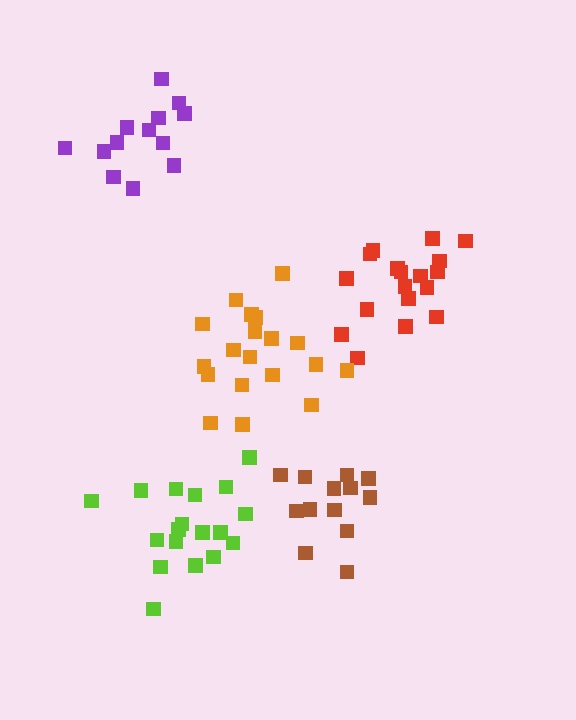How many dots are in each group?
Group 1: 18 dots, Group 2: 18 dots, Group 3: 13 dots, Group 4: 13 dots, Group 5: 19 dots (81 total).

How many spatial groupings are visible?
There are 5 spatial groupings.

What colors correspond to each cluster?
The clusters are colored: lime, red, purple, brown, orange.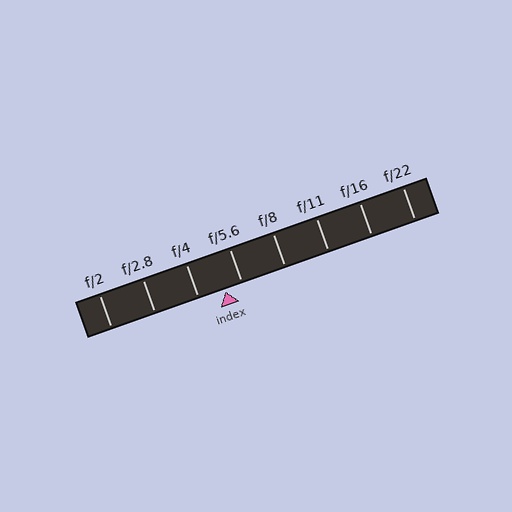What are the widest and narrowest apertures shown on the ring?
The widest aperture shown is f/2 and the narrowest is f/22.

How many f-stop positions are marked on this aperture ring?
There are 8 f-stop positions marked.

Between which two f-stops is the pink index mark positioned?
The index mark is between f/4 and f/5.6.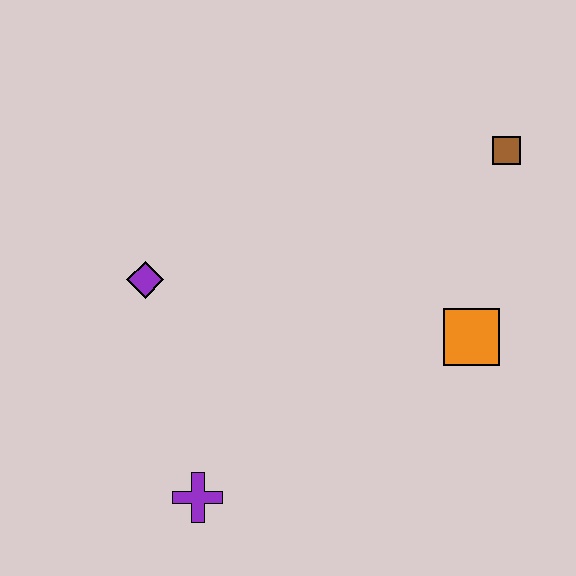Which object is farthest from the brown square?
The purple cross is farthest from the brown square.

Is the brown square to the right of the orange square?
Yes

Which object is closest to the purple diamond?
The purple cross is closest to the purple diamond.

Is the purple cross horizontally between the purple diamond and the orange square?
Yes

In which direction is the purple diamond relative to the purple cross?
The purple diamond is above the purple cross.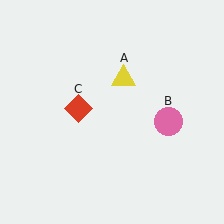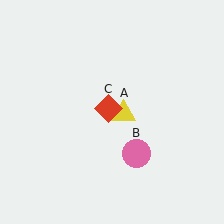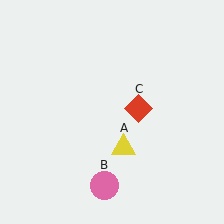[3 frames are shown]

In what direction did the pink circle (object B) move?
The pink circle (object B) moved down and to the left.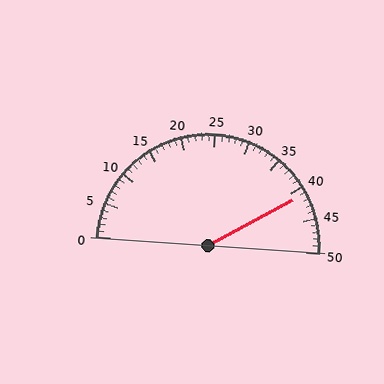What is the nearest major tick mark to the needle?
The nearest major tick mark is 40.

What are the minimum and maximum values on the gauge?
The gauge ranges from 0 to 50.